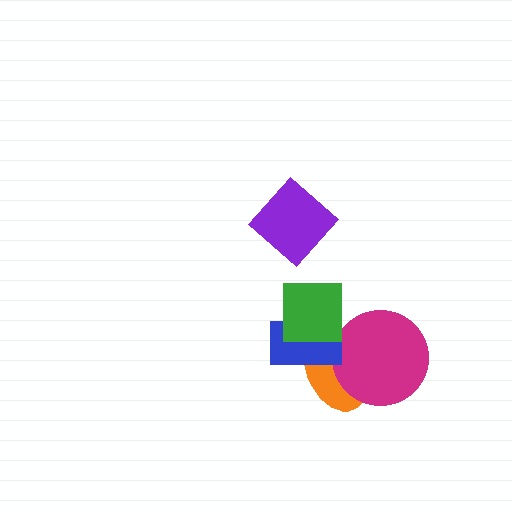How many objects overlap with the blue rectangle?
2 objects overlap with the blue rectangle.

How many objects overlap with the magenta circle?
1 object overlaps with the magenta circle.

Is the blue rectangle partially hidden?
Yes, it is partially covered by another shape.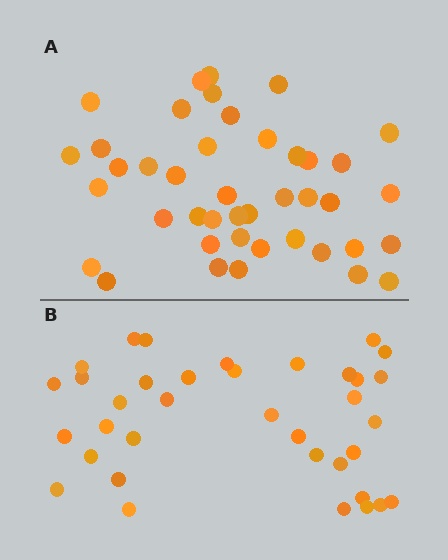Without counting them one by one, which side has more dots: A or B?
Region A (the top region) has more dots.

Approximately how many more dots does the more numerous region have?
Region A has about 6 more dots than region B.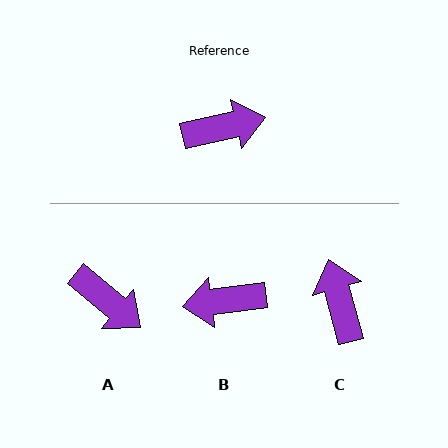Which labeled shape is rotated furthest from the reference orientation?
B, about 175 degrees away.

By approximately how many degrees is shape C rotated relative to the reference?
Approximately 93 degrees counter-clockwise.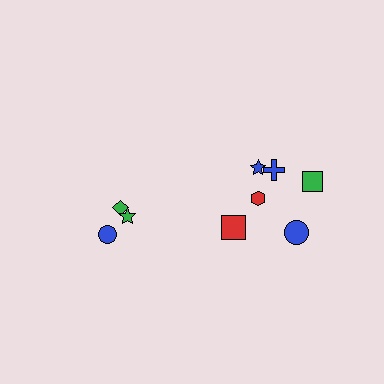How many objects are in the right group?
There are 6 objects.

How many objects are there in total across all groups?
There are 9 objects.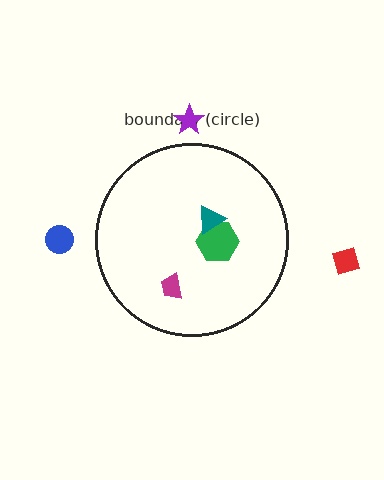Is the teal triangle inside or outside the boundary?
Inside.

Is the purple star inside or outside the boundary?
Outside.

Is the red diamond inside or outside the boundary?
Outside.